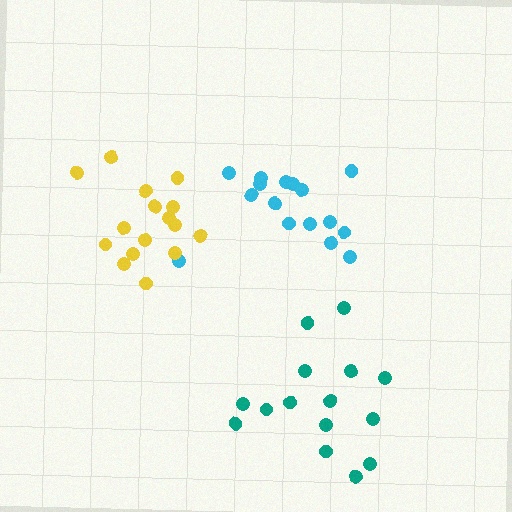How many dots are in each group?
Group 1: 15 dots, Group 2: 16 dots, Group 3: 16 dots (47 total).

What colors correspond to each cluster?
The clusters are colored: teal, cyan, yellow.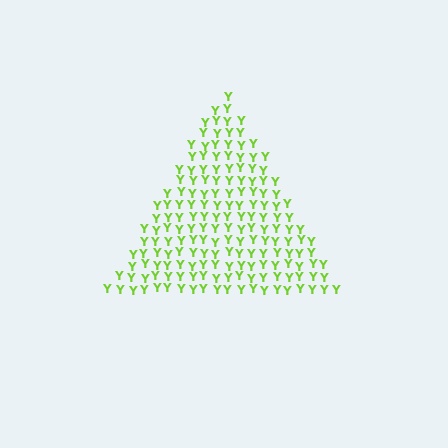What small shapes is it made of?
It is made of small letter Y's.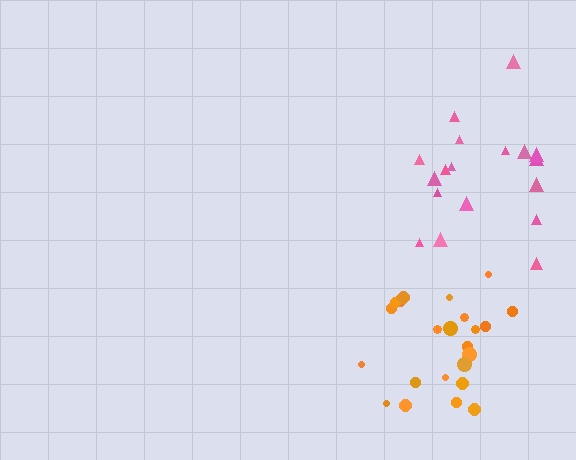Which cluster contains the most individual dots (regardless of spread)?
Orange (23).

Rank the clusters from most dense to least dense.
orange, pink.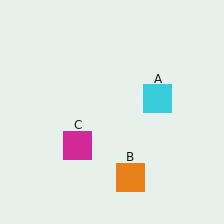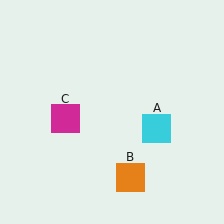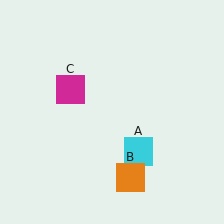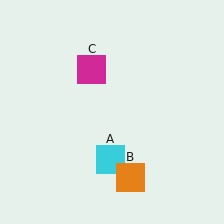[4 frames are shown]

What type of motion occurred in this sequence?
The cyan square (object A), magenta square (object C) rotated clockwise around the center of the scene.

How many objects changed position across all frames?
2 objects changed position: cyan square (object A), magenta square (object C).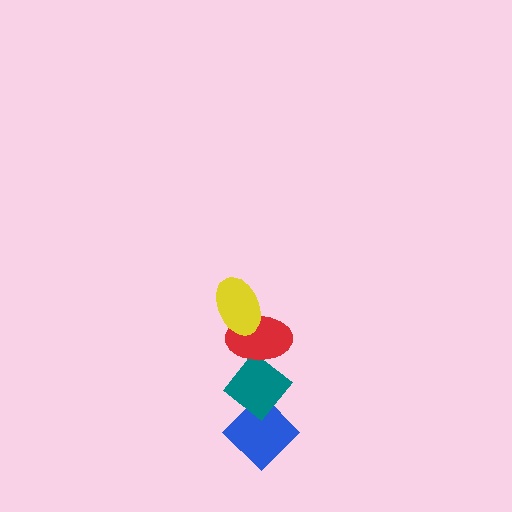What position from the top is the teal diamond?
The teal diamond is 3rd from the top.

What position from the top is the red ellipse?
The red ellipse is 2nd from the top.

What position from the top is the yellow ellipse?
The yellow ellipse is 1st from the top.